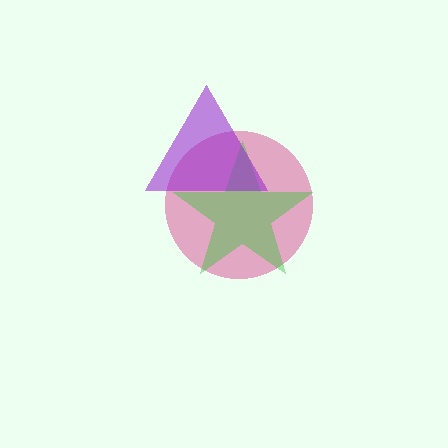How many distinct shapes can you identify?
There are 3 distinct shapes: a magenta circle, a green star, a purple triangle.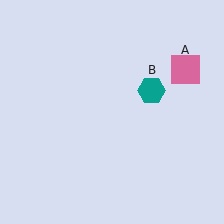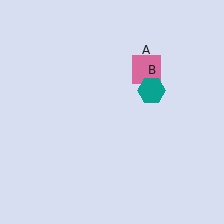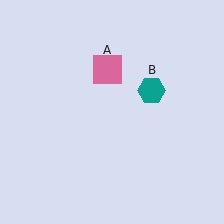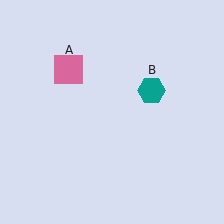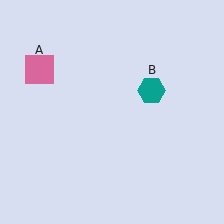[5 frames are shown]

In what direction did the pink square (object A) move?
The pink square (object A) moved left.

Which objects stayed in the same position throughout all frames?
Teal hexagon (object B) remained stationary.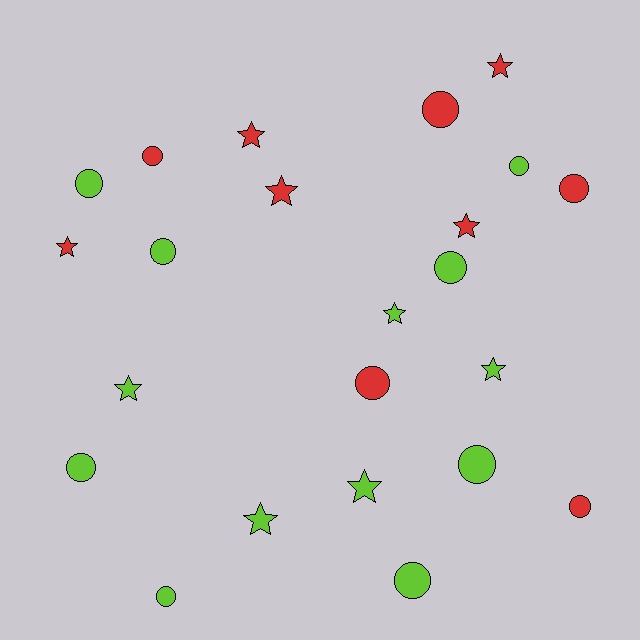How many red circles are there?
There are 5 red circles.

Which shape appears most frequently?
Circle, with 13 objects.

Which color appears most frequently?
Lime, with 13 objects.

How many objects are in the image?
There are 23 objects.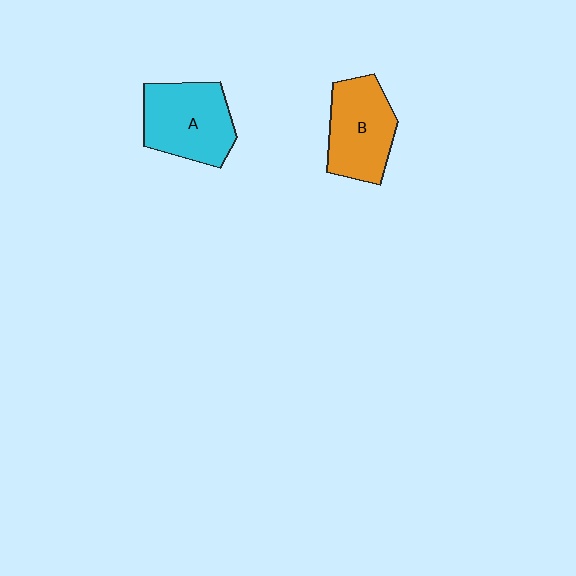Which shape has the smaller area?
Shape B (orange).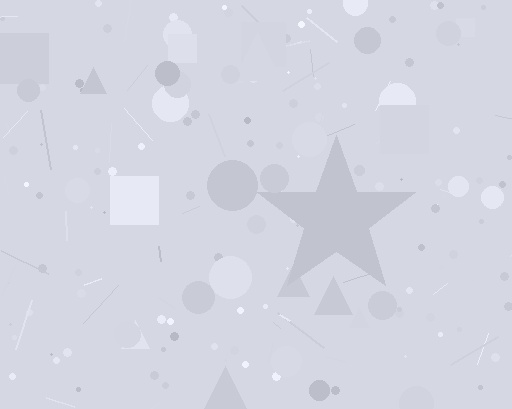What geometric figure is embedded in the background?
A star is embedded in the background.